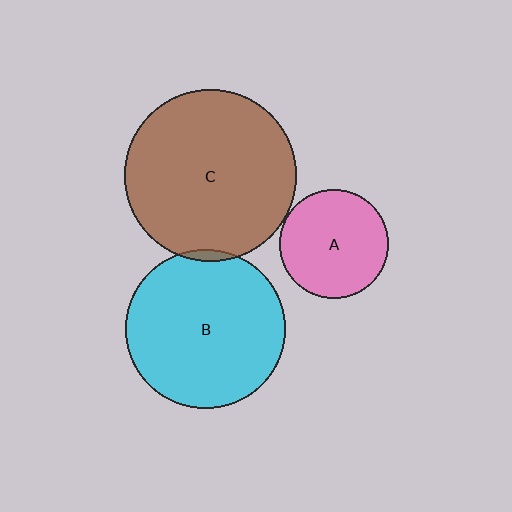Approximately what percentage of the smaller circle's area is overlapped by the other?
Approximately 5%.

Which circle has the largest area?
Circle C (brown).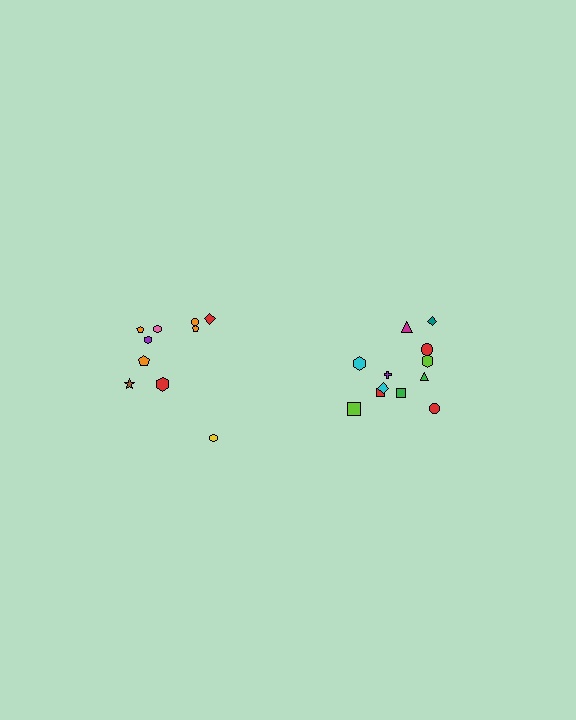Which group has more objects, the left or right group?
The right group.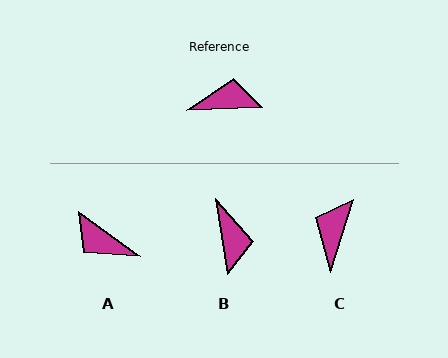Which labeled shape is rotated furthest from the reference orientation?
A, about 142 degrees away.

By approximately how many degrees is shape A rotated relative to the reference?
Approximately 142 degrees counter-clockwise.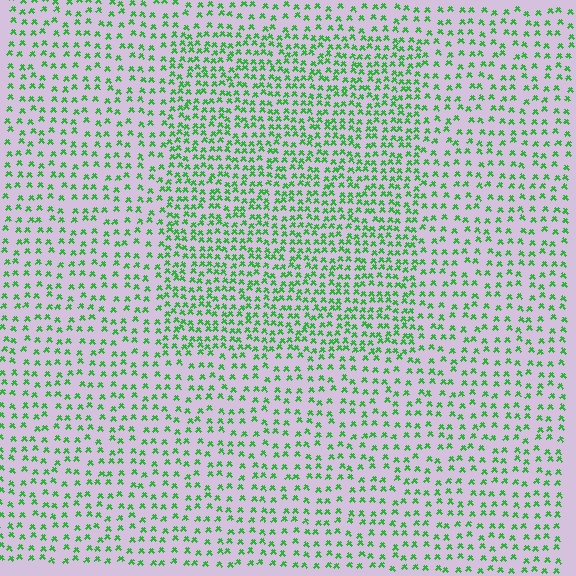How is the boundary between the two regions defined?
The boundary is defined by a change in element density (approximately 1.8x ratio). All elements are the same color, size, and shape.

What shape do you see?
I see a rectangle.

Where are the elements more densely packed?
The elements are more densely packed inside the rectangle boundary.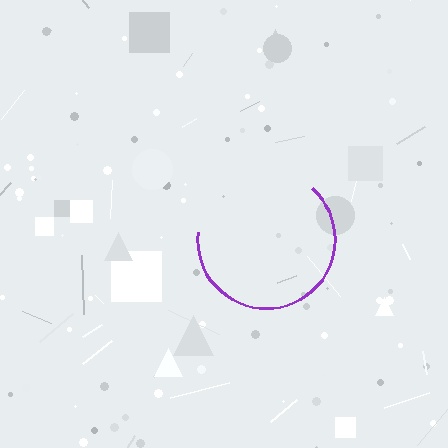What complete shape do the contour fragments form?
The contour fragments form a circle.